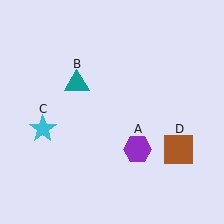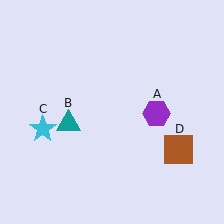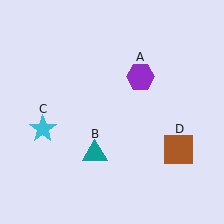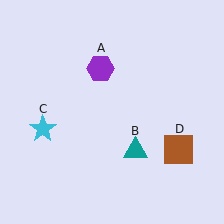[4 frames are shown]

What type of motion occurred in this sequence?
The purple hexagon (object A), teal triangle (object B) rotated counterclockwise around the center of the scene.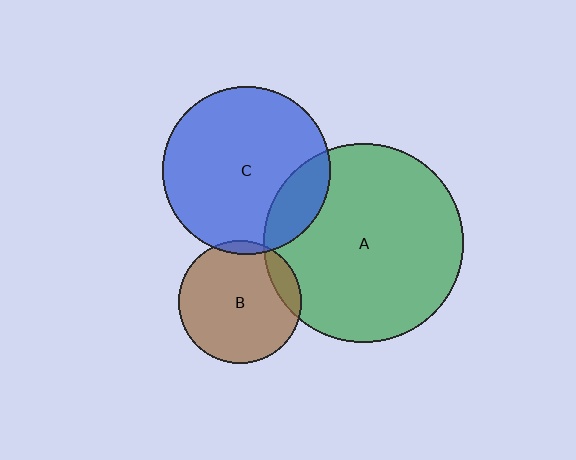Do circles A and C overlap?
Yes.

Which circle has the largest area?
Circle A (green).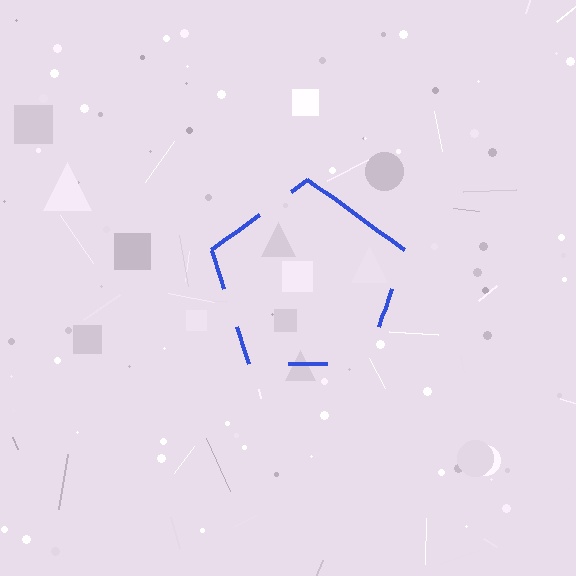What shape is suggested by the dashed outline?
The dashed outline suggests a pentagon.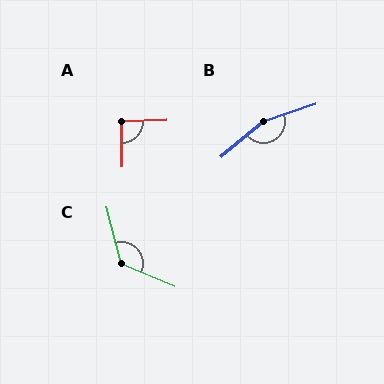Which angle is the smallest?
A, at approximately 92 degrees.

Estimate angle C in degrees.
Approximately 127 degrees.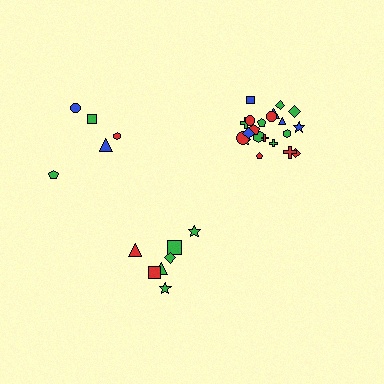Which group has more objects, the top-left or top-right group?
The top-right group.